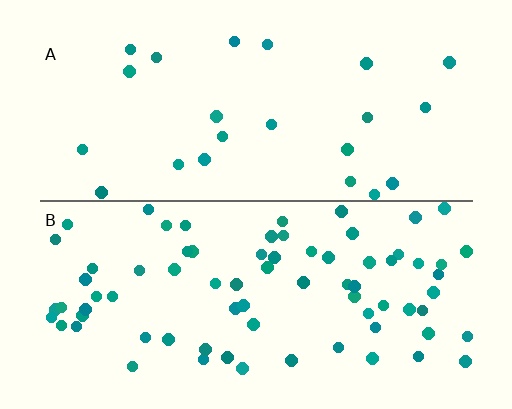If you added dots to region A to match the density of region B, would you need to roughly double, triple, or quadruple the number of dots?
Approximately triple.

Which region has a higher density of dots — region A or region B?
B (the bottom).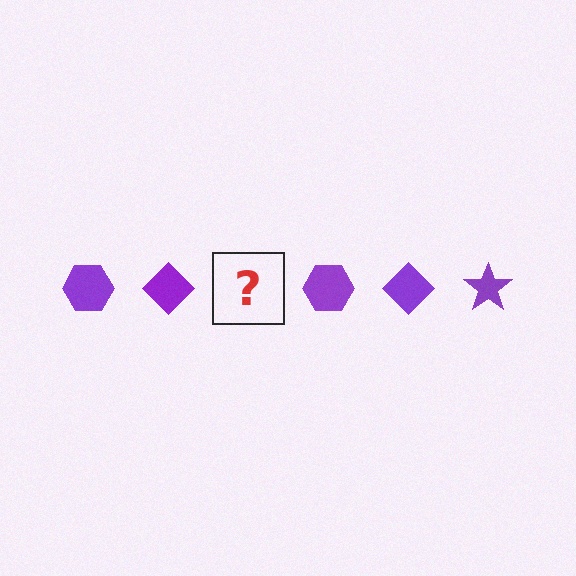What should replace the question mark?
The question mark should be replaced with a purple star.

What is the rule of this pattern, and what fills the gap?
The rule is that the pattern cycles through hexagon, diamond, star shapes in purple. The gap should be filled with a purple star.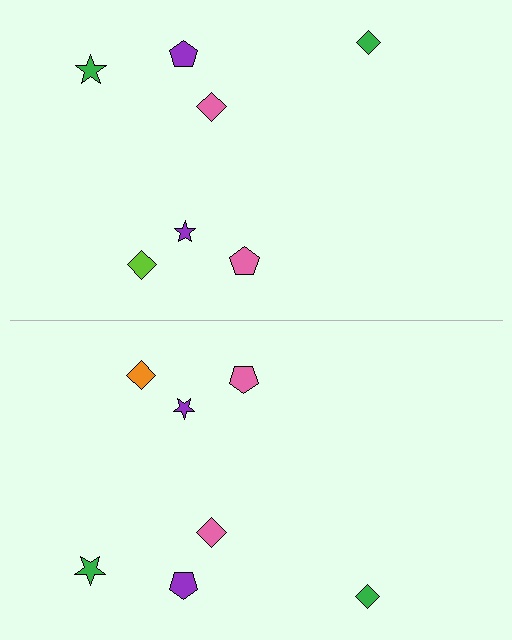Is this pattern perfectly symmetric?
No, the pattern is not perfectly symmetric. The orange diamond on the bottom side breaks the symmetry — its mirror counterpart is lime.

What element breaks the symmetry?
The orange diamond on the bottom side breaks the symmetry — its mirror counterpart is lime.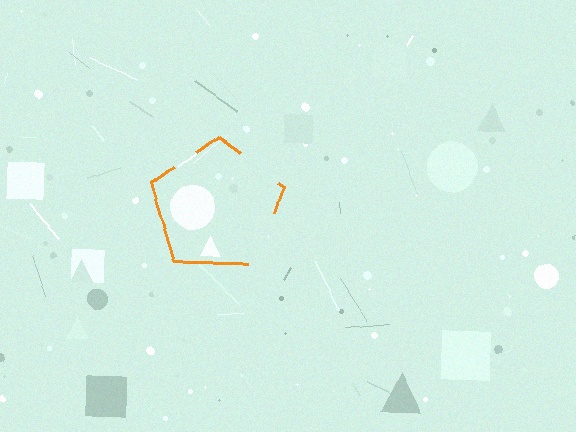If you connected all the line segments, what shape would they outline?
They would outline a pentagon.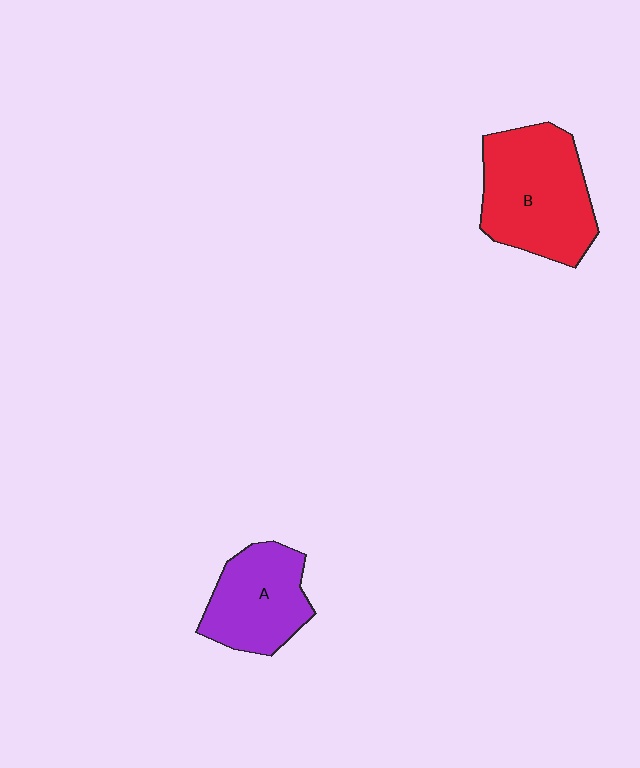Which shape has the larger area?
Shape B (red).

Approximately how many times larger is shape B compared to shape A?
Approximately 1.4 times.